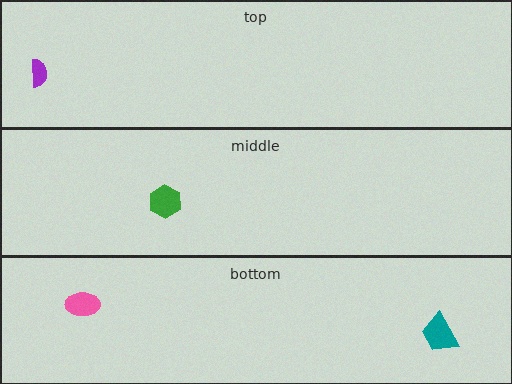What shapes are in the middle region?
The green hexagon.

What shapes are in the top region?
The purple semicircle.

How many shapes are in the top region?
1.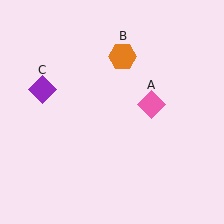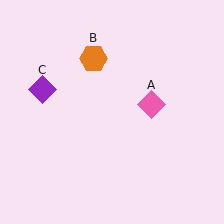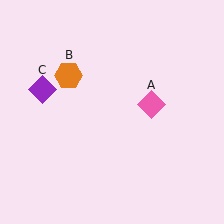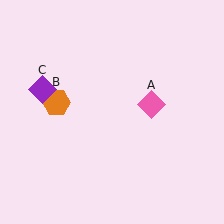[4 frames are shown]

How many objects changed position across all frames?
1 object changed position: orange hexagon (object B).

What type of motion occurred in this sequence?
The orange hexagon (object B) rotated counterclockwise around the center of the scene.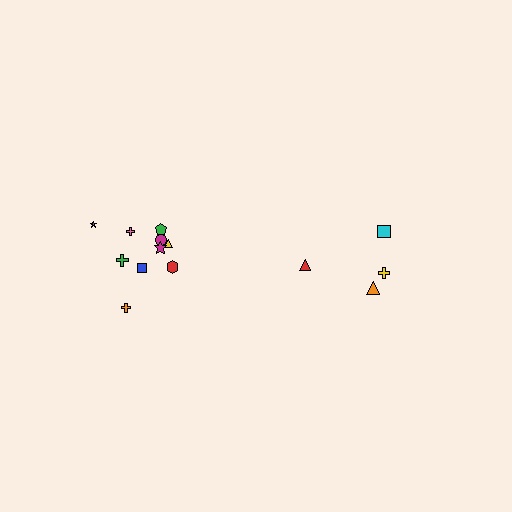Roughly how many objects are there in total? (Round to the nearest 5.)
Roughly 15 objects in total.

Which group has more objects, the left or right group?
The left group.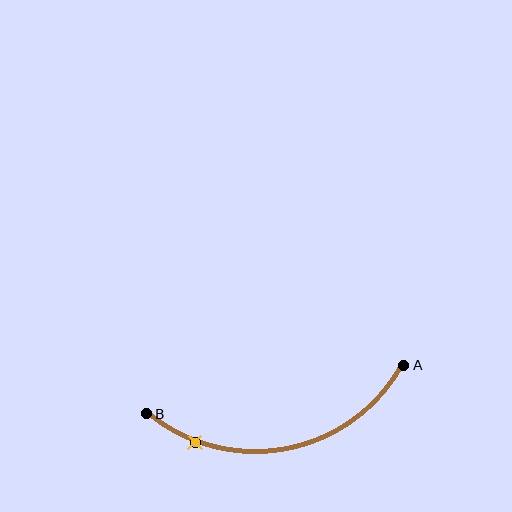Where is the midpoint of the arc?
The arc midpoint is the point on the curve farthest from the straight line joining A and B. It sits below that line.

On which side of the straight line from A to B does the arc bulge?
The arc bulges below the straight line connecting A and B.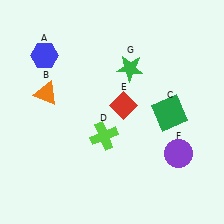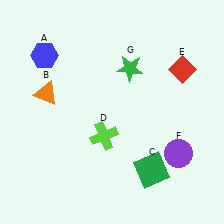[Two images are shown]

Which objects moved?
The objects that moved are: the green square (C), the red diamond (E).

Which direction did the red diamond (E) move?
The red diamond (E) moved right.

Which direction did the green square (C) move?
The green square (C) moved down.